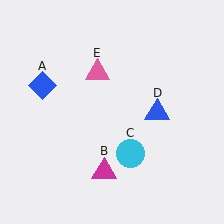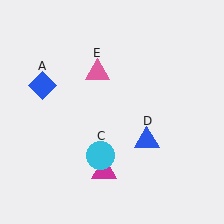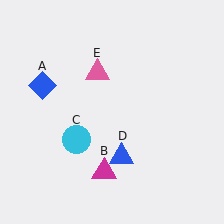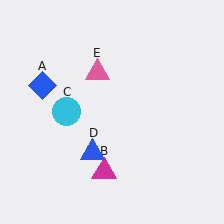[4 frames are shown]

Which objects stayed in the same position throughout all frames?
Blue diamond (object A) and magenta triangle (object B) and pink triangle (object E) remained stationary.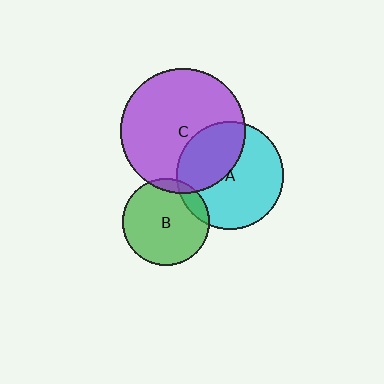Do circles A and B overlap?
Yes.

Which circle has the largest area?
Circle C (purple).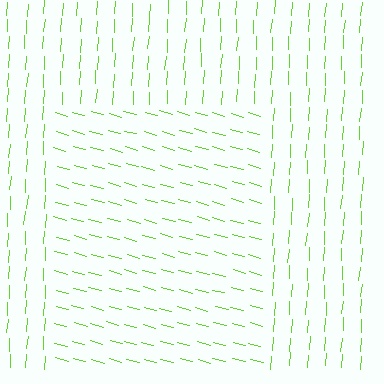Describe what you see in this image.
The image is filled with small lime line segments. A rectangle region in the image has lines oriented differently from the surrounding lines, creating a visible texture boundary.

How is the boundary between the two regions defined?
The boundary is defined purely by a change in line orientation (approximately 78 degrees difference). All lines are the same color and thickness.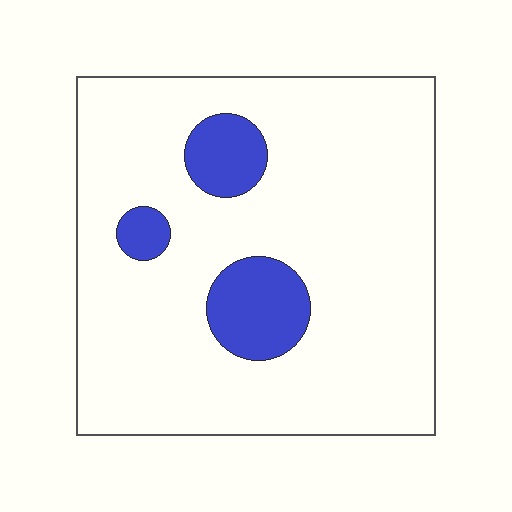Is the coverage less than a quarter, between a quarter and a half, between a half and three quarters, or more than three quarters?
Less than a quarter.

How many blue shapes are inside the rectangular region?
3.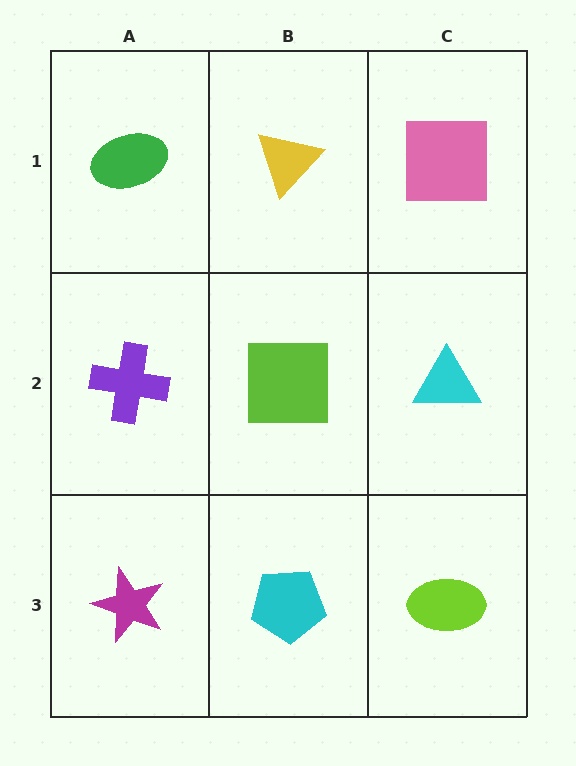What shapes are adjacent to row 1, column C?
A cyan triangle (row 2, column C), a yellow triangle (row 1, column B).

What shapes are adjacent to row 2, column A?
A green ellipse (row 1, column A), a magenta star (row 3, column A), a lime square (row 2, column B).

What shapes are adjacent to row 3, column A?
A purple cross (row 2, column A), a cyan pentagon (row 3, column B).